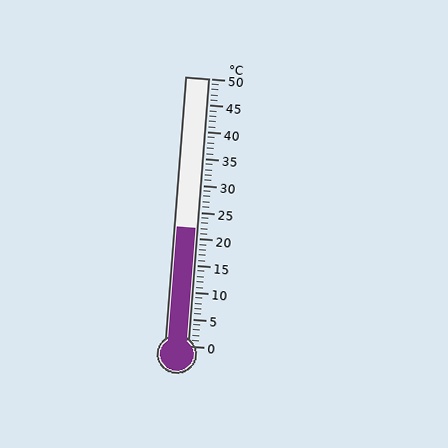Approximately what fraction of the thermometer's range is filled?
The thermometer is filled to approximately 45% of its range.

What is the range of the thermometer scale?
The thermometer scale ranges from 0°C to 50°C.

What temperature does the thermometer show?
The thermometer shows approximately 22°C.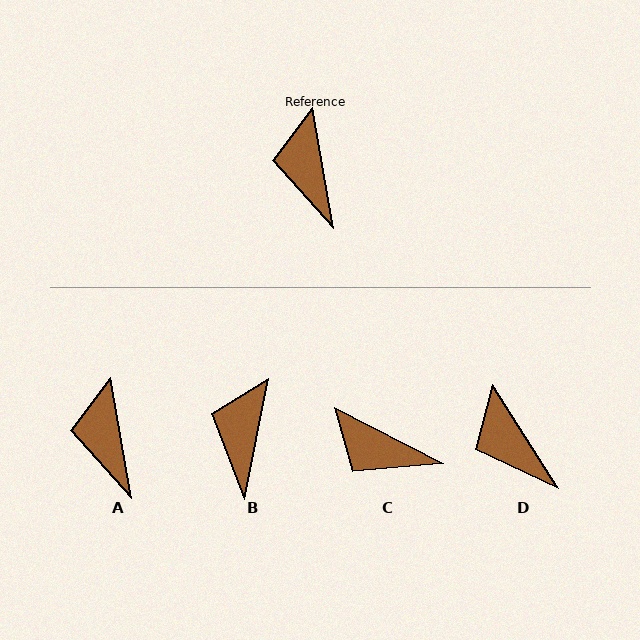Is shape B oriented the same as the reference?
No, it is off by about 21 degrees.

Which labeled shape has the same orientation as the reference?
A.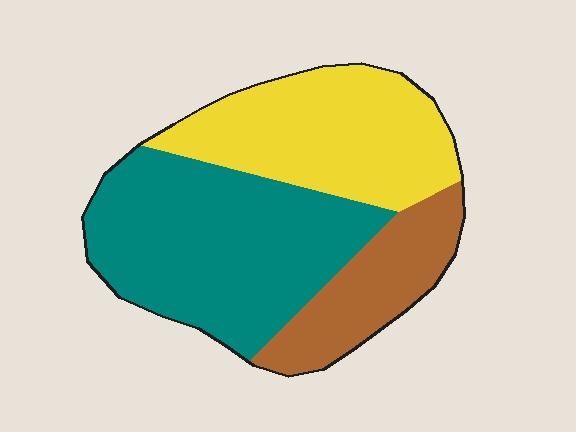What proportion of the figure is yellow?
Yellow covers 34% of the figure.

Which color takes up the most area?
Teal, at roughly 45%.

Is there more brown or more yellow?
Yellow.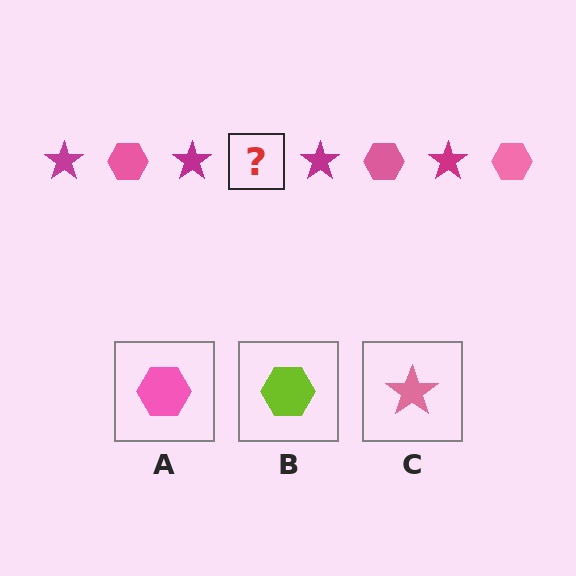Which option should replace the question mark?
Option A.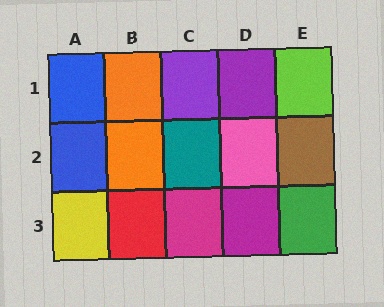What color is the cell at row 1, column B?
Orange.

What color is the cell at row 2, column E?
Brown.